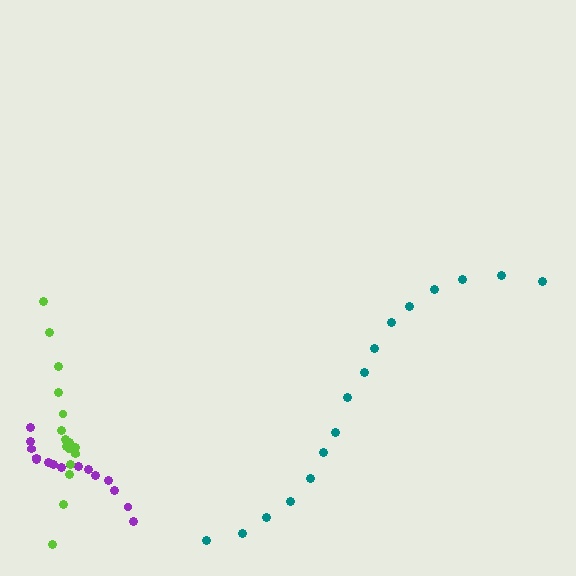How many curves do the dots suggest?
There are 3 distinct paths.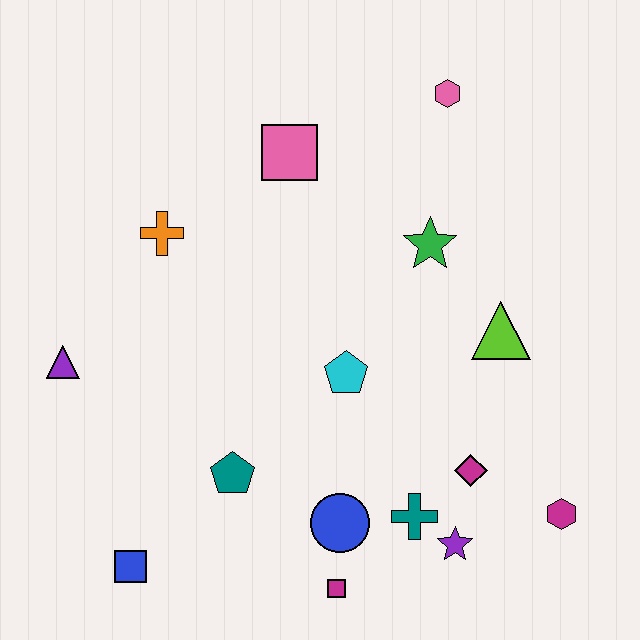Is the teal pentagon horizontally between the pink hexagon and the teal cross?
No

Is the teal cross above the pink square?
No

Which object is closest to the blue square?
The teal pentagon is closest to the blue square.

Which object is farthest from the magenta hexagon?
The purple triangle is farthest from the magenta hexagon.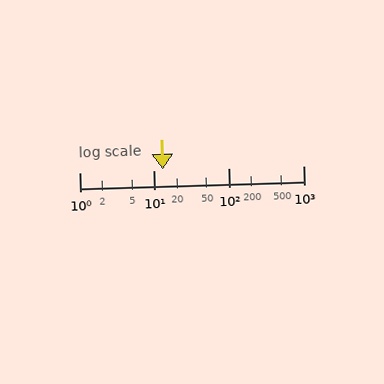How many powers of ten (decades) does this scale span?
The scale spans 3 decades, from 1 to 1000.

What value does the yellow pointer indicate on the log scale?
The pointer indicates approximately 13.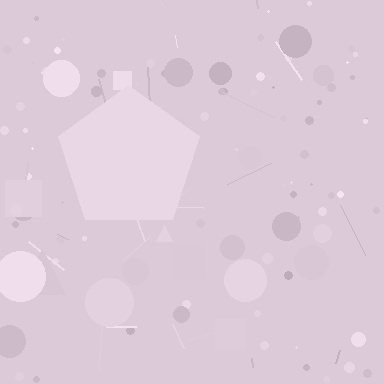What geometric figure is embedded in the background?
A pentagon is embedded in the background.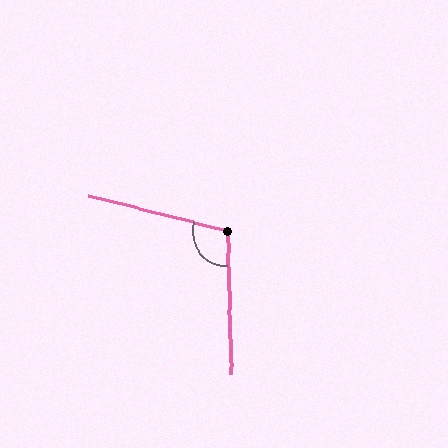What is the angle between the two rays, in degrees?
Approximately 106 degrees.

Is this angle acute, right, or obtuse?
It is obtuse.